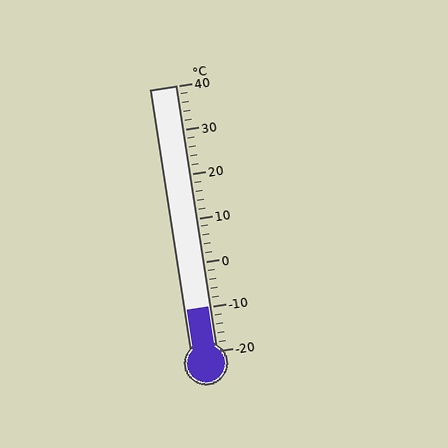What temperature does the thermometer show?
The thermometer shows approximately -10°C.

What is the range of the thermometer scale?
The thermometer scale ranges from -20°C to 40°C.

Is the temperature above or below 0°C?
The temperature is below 0°C.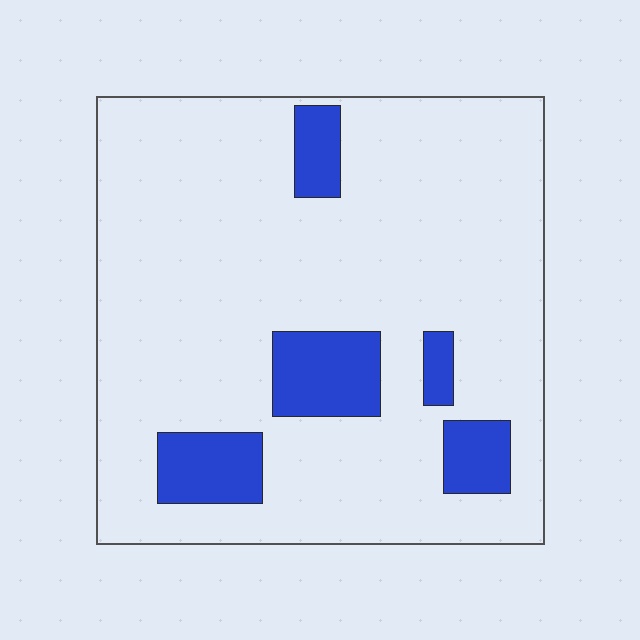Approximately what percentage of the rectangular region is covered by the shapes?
Approximately 15%.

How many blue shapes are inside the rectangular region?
5.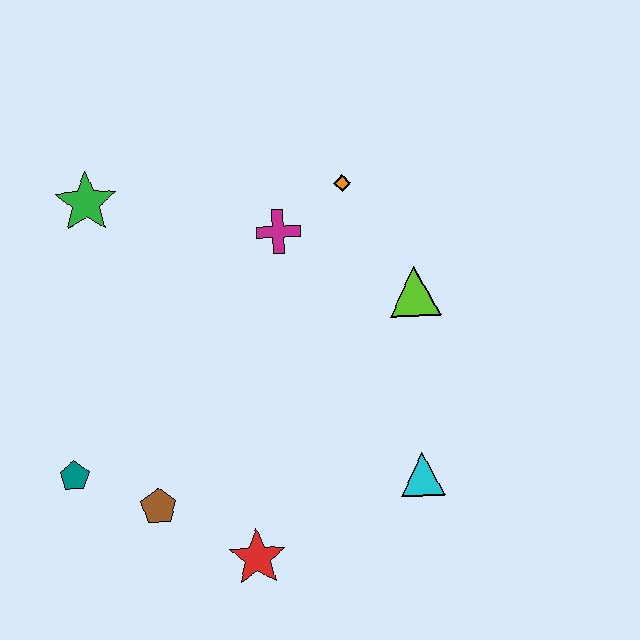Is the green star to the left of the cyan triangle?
Yes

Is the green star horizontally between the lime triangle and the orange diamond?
No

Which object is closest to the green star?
The magenta cross is closest to the green star.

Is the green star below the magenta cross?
No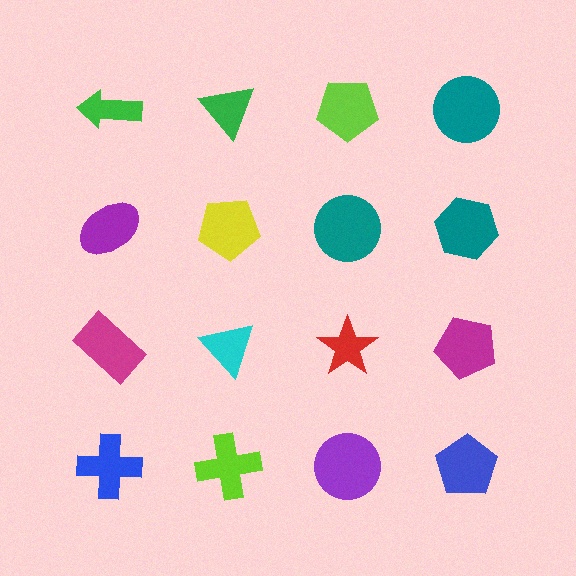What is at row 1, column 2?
A green triangle.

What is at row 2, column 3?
A teal circle.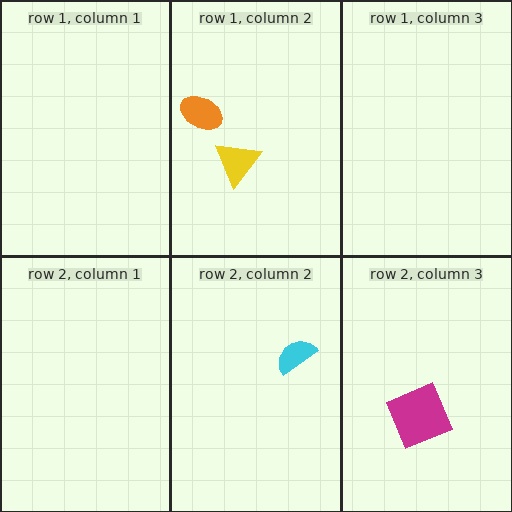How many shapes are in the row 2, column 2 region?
1.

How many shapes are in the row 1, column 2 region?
2.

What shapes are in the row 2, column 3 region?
The magenta square.